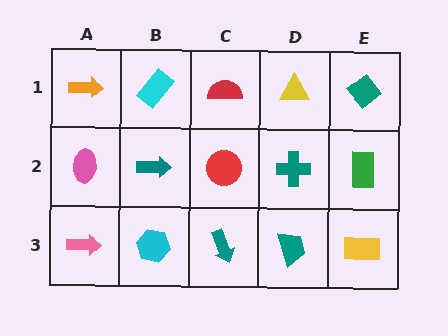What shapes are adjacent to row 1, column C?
A red circle (row 2, column C), a cyan rectangle (row 1, column B), a yellow triangle (row 1, column D).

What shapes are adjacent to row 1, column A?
A pink ellipse (row 2, column A), a cyan rectangle (row 1, column B).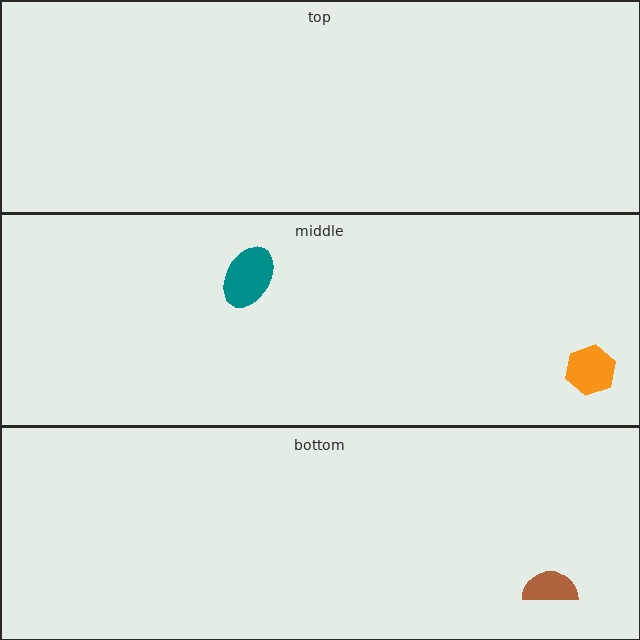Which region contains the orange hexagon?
The middle region.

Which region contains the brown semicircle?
The bottom region.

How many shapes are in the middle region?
2.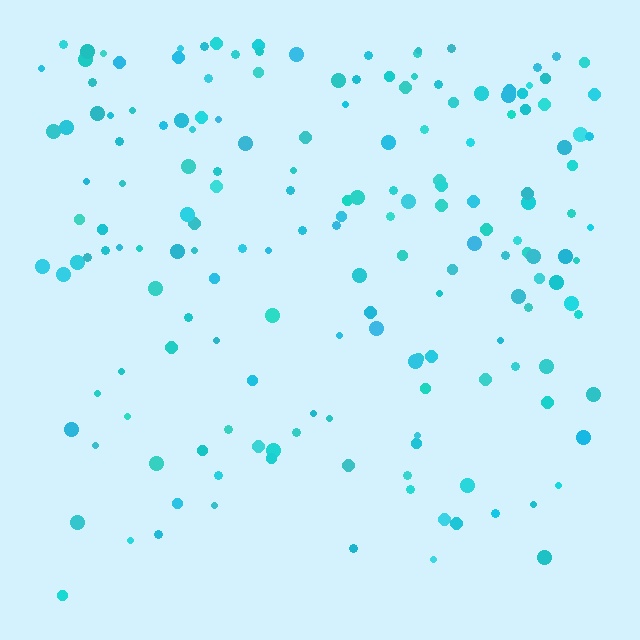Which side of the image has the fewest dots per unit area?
The bottom.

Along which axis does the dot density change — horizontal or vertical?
Vertical.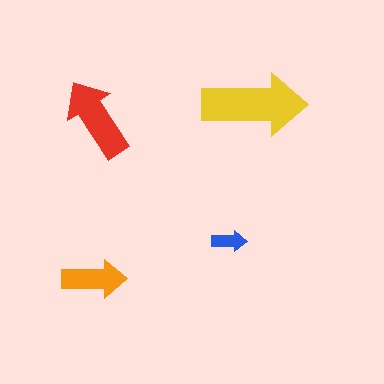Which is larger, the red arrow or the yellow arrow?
The yellow one.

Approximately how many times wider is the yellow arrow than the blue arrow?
About 3 times wider.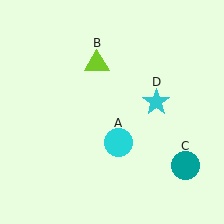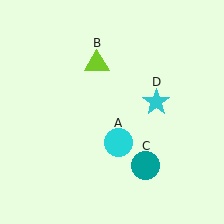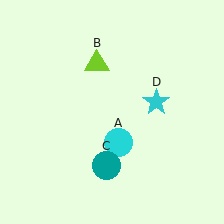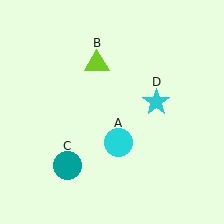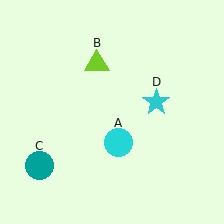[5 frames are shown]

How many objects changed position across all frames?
1 object changed position: teal circle (object C).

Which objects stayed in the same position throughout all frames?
Cyan circle (object A) and lime triangle (object B) and cyan star (object D) remained stationary.